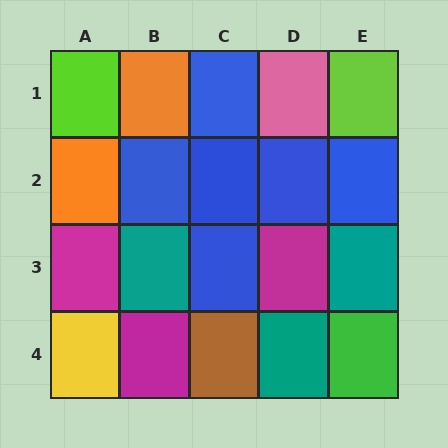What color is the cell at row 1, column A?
Lime.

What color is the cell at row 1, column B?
Orange.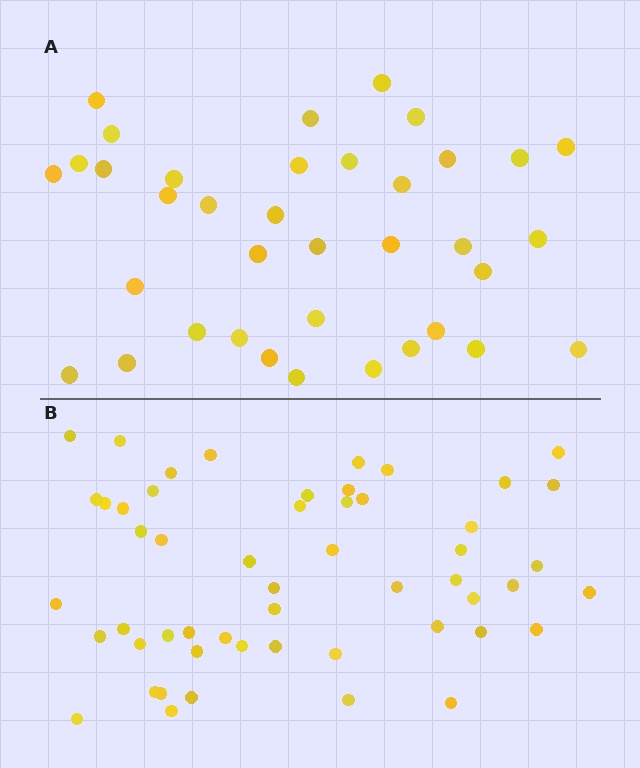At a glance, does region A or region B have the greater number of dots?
Region B (the bottom region) has more dots.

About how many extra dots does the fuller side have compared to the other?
Region B has approximately 15 more dots than region A.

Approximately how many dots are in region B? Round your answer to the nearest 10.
About 50 dots. (The exact count is 53, which rounds to 50.)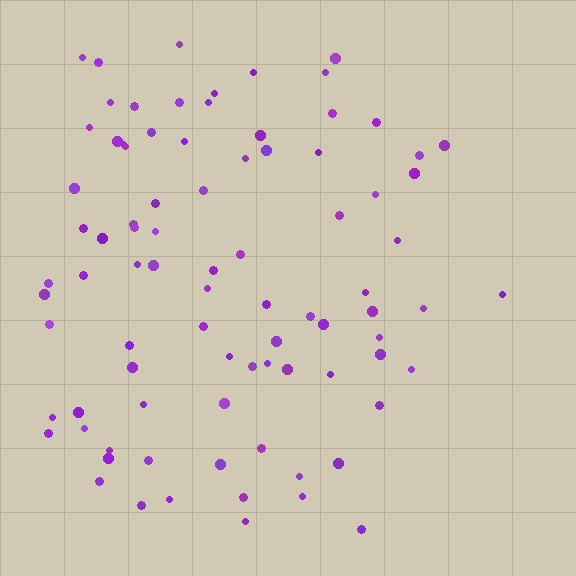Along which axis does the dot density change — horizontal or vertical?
Horizontal.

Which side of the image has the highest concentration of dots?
The left.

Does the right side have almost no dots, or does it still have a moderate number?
Still a moderate number, just noticeably fewer than the left.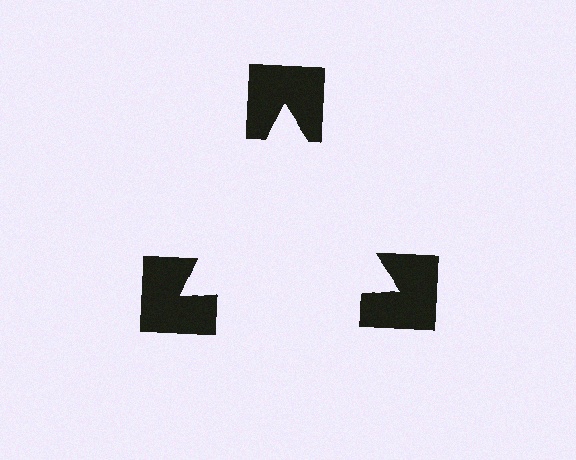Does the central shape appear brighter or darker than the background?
It typically appears slightly brighter than the background, even though no actual brightness change is drawn.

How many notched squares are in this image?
There are 3 — one at each vertex of the illusory triangle.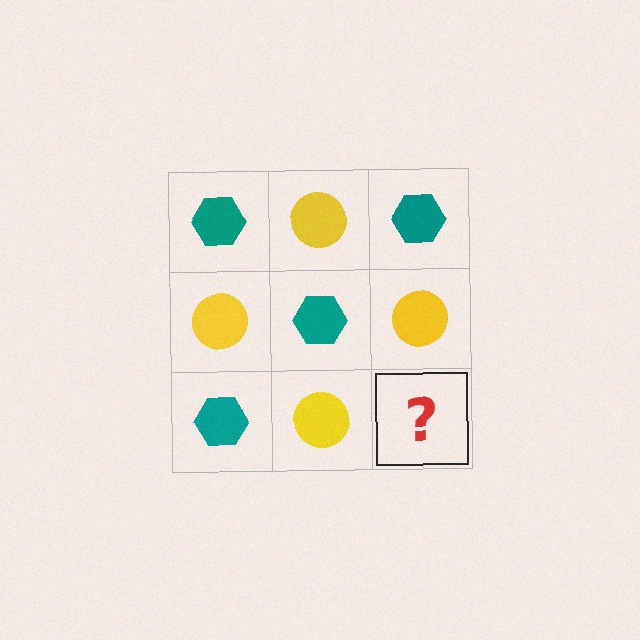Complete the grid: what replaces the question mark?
The question mark should be replaced with a teal hexagon.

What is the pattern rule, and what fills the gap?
The rule is that it alternates teal hexagon and yellow circle in a checkerboard pattern. The gap should be filled with a teal hexagon.